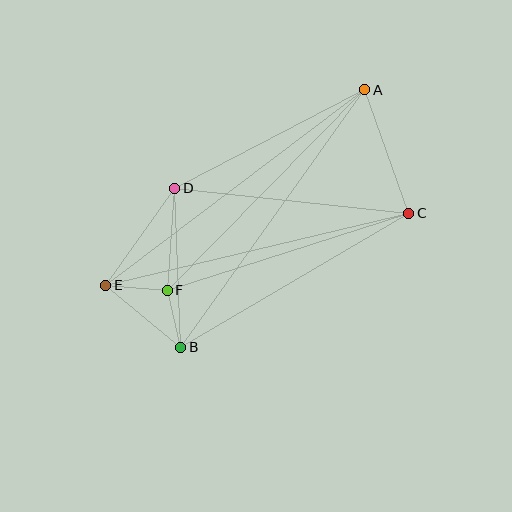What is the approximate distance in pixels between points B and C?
The distance between B and C is approximately 265 pixels.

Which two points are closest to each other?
Points B and F are closest to each other.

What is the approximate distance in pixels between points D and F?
The distance between D and F is approximately 102 pixels.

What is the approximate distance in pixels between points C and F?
The distance between C and F is approximately 253 pixels.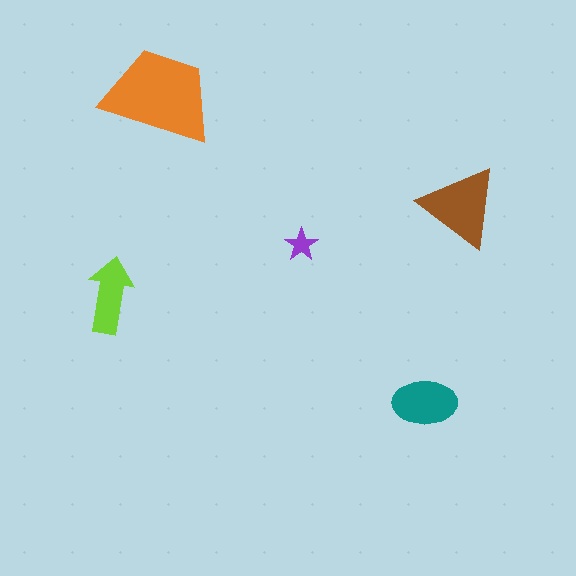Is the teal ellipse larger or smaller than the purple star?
Larger.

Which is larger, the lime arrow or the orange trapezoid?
The orange trapezoid.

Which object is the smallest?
The purple star.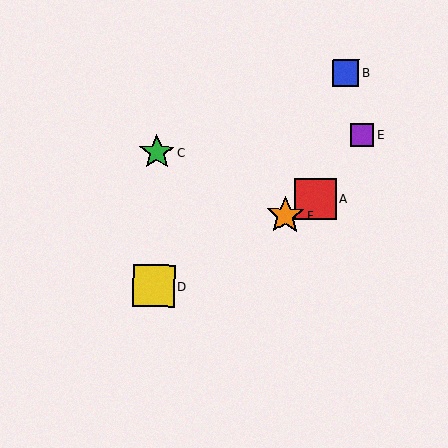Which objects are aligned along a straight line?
Objects A, D, F are aligned along a straight line.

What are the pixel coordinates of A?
Object A is at (316, 199).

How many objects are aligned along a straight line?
3 objects (A, D, F) are aligned along a straight line.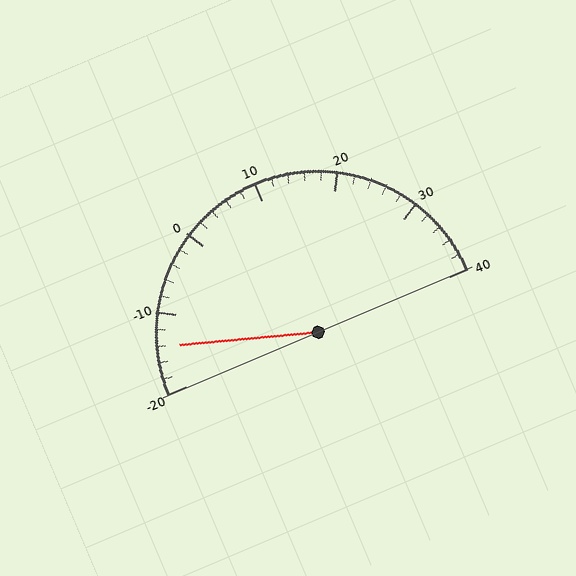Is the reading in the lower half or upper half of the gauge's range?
The reading is in the lower half of the range (-20 to 40).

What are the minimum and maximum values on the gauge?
The gauge ranges from -20 to 40.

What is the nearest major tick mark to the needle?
The nearest major tick mark is -10.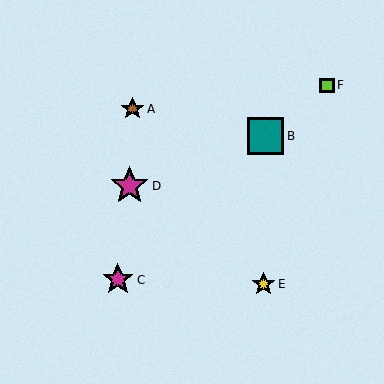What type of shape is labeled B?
Shape B is a teal square.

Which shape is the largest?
The magenta star (labeled D) is the largest.